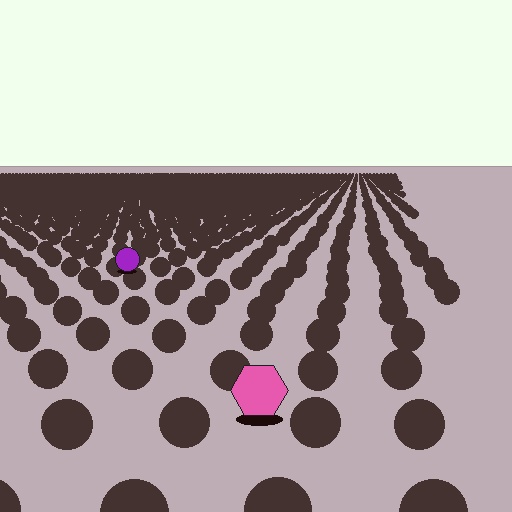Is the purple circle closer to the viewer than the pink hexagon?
No. The pink hexagon is closer — you can tell from the texture gradient: the ground texture is coarser near it.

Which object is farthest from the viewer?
The purple circle is farthest from the viewer. It appears smaller and the ground texture around it is denser.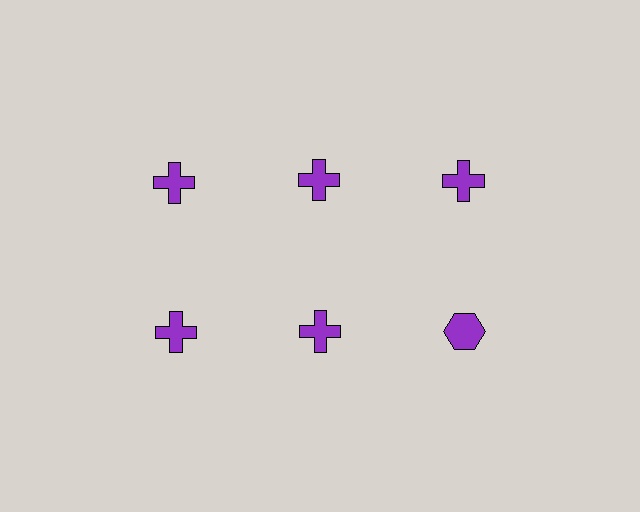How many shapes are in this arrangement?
There are 6 shapes arranged in a grid pattern.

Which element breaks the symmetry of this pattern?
The purple hexagon in the second row, center column breaks the symmetry. All other shapes are purple crosses.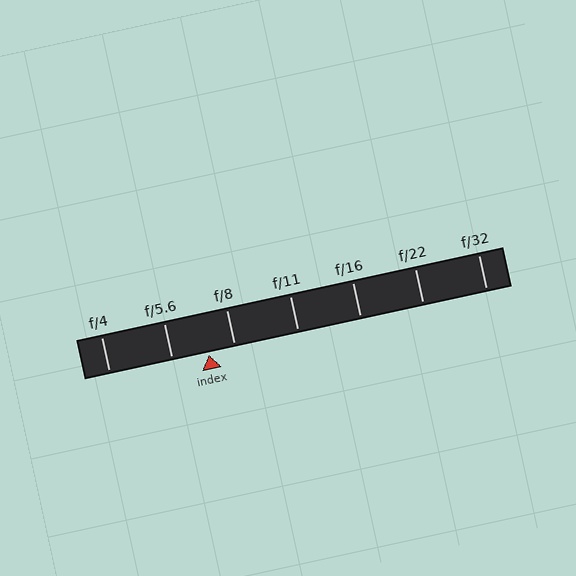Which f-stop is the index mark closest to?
The index mark is closest to f/8.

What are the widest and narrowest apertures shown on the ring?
The widest aperture shown is f/4 and the narrowest is f/32.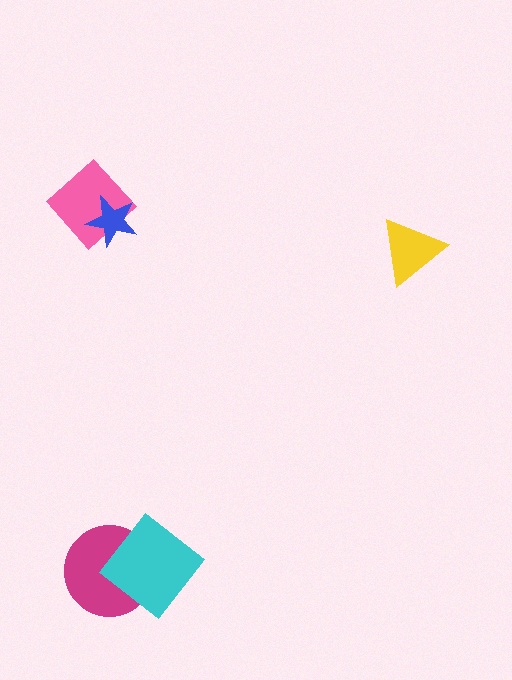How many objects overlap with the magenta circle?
1 object overlaps with the magenta circle.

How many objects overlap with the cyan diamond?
1 object overlaps with the cyan diamond.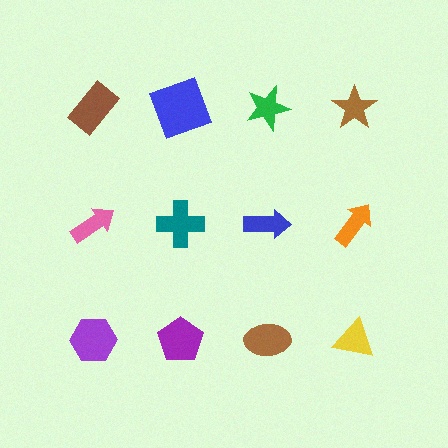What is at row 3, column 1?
A purple hexagon.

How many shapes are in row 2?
4 shapes.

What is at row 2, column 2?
A teal cross.